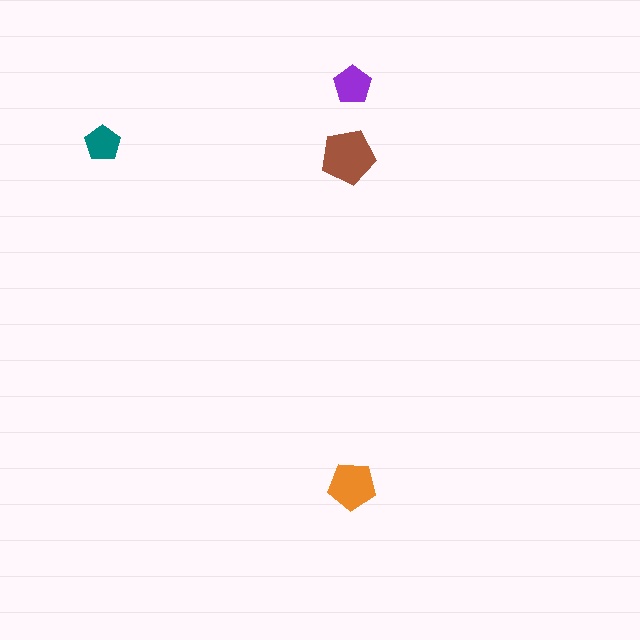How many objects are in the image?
There are 4 objects in the image.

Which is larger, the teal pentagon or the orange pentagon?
The orange one.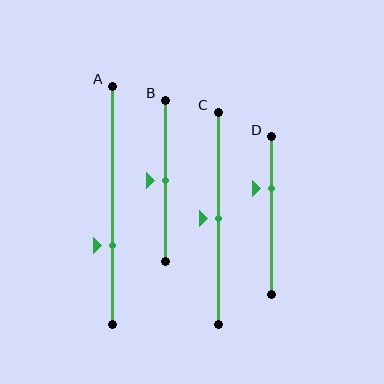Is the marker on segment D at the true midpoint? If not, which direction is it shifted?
No, the marker on segment D is shifted upward by about 18% of the segment length.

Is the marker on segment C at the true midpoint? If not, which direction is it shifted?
Yes, the marker on segment C is at the true midpoint.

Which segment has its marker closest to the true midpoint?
Segment B has its marker closest to the true midpoint.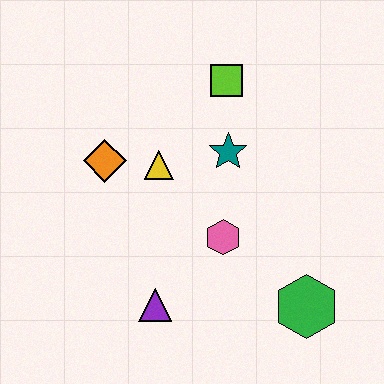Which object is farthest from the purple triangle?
The lime square is farthest from the purple triangle.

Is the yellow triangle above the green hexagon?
Yes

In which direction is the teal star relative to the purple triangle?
The teal star is above the purple triangle.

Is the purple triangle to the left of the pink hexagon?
Yes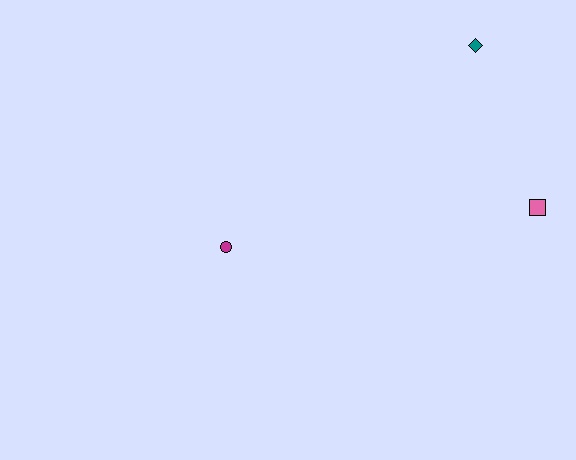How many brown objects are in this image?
There are no brown objects.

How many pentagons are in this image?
There are no pentagons.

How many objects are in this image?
There are 3 objects.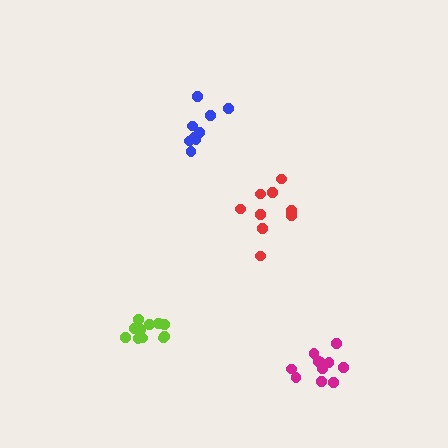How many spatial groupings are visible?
There are 4 spatial groupings.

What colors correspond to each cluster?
The clusters are colored: red, magenta, lime, blue.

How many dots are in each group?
Group 1: 9 dots, Group 2: 11 dots, Group 3: 11 dots, Group 4: 9 dots (40 total).